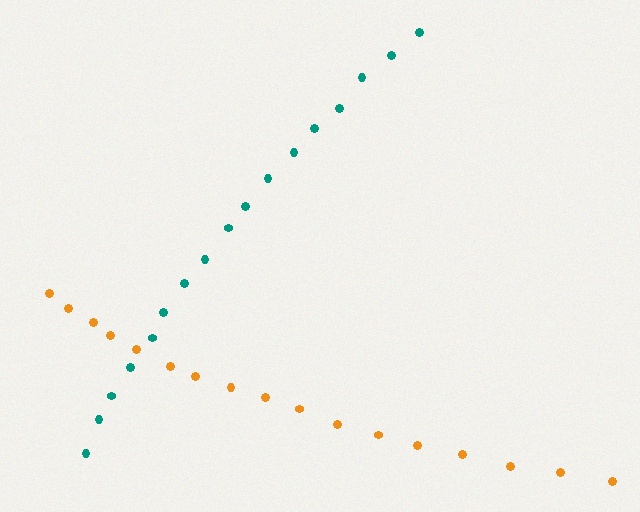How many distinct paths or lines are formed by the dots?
There are 2 distinct paths.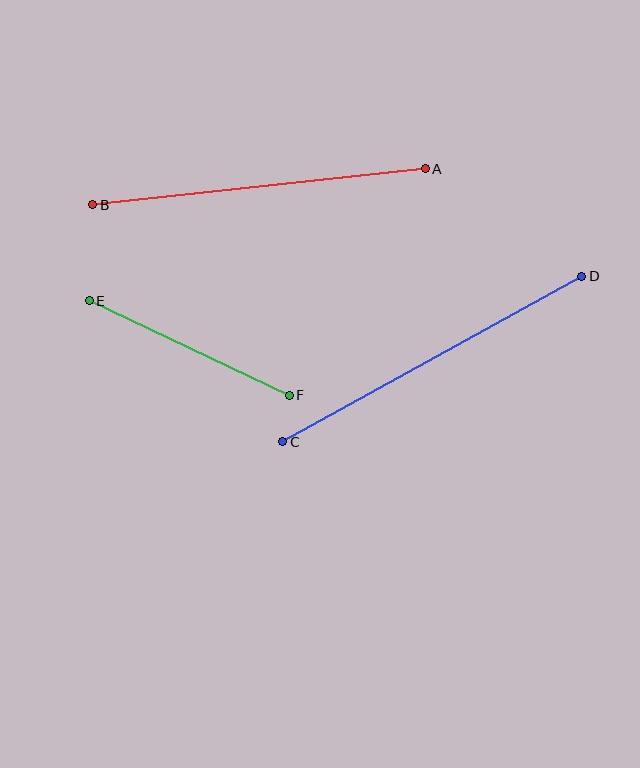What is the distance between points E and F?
The distance is approximately 221 pixels.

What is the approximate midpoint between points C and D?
The midpoint is at approximately (432, 359) pixels.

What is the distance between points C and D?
The distance is approximately 342 pixels.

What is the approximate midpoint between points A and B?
The midpoint is at approximately (259, 187) pixels.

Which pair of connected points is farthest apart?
Points C and D are farthest apart.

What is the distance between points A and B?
The distance is approximately 334 pixels.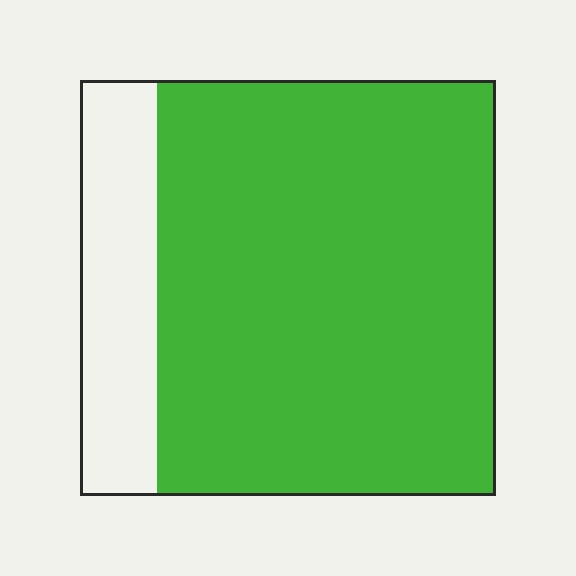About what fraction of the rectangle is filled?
About four fifths (4/5).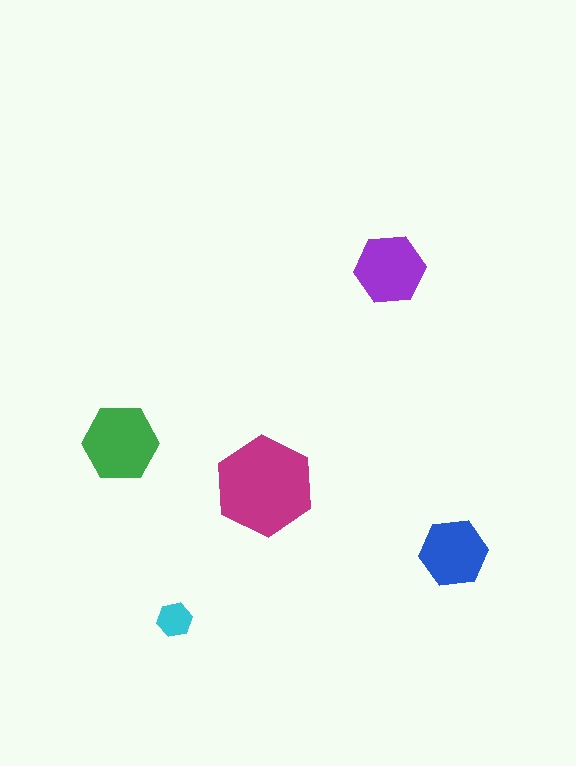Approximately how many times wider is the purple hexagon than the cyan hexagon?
About 2 times wider.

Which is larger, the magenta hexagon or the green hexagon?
The magenta one.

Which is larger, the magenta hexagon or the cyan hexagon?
The magenta one.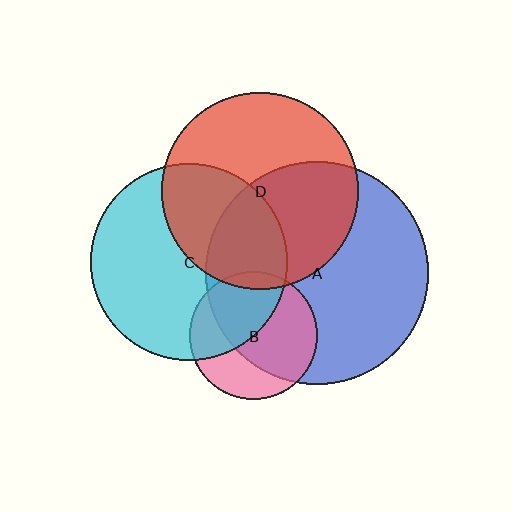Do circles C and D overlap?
Yes.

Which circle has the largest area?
Circle A (blue).